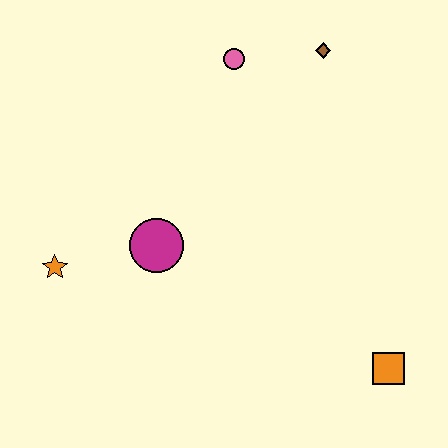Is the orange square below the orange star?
Yes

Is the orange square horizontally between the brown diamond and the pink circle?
No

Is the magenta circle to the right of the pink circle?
No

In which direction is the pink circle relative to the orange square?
The pink circle is above the orange square.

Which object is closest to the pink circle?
The brown diamond is closest to the pink circle.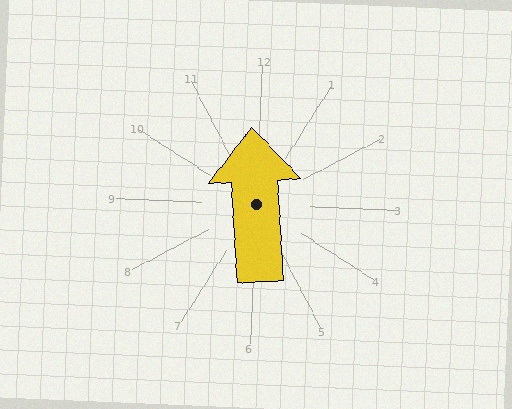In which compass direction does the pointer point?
North.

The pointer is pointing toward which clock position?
Roughly 12 o'clock.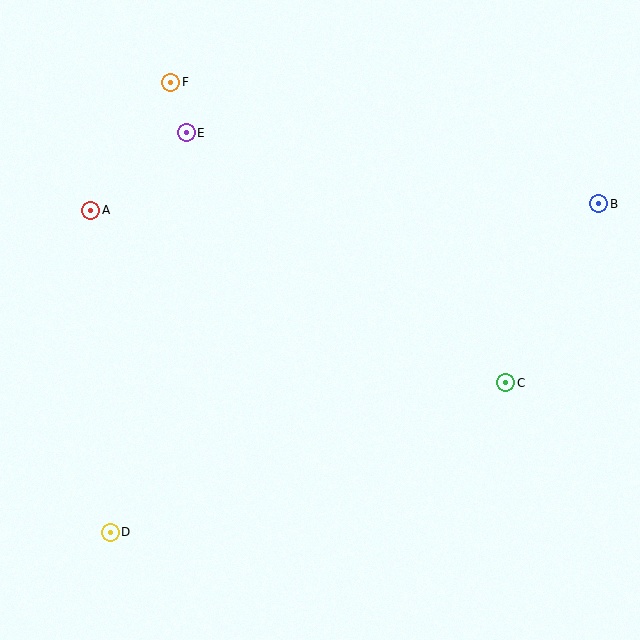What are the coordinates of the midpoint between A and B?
The midpoint between A and B is at (345, 207).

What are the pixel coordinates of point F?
Point F is at (171, 82).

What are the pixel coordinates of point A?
Point A is at (91, 210).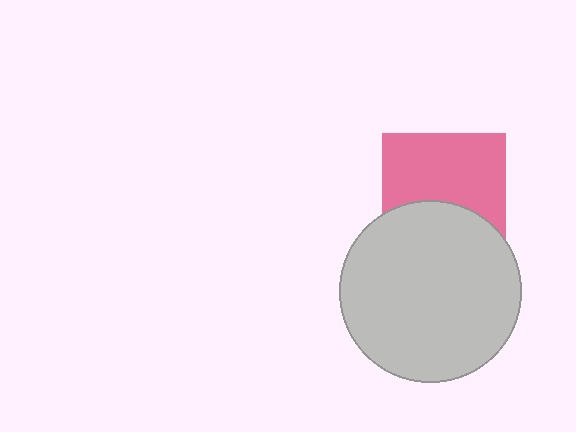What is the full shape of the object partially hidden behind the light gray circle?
The partially hidden object is a pink square.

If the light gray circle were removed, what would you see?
You would see the complete pink square.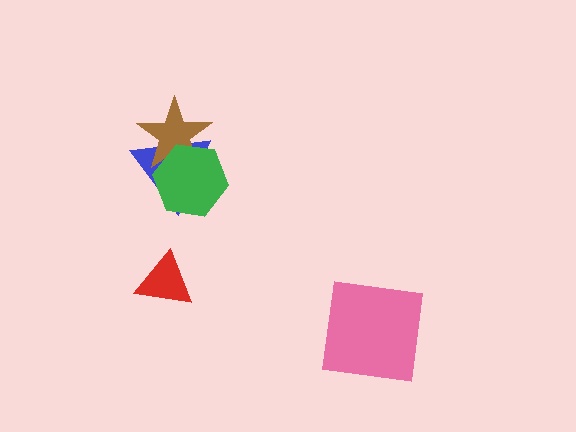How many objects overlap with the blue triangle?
2 objects overlap with the blue triangle.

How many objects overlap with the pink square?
0 objects overlap with the pink square.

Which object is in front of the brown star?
The green hexagon is in front of the brown star.